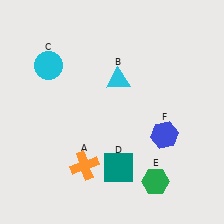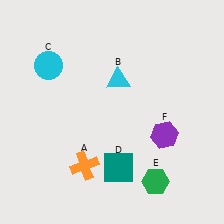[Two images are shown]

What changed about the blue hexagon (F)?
In Image 1, F is blue. In Image 2, it changed to purple.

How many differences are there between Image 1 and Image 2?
There is 1 difference between the two images.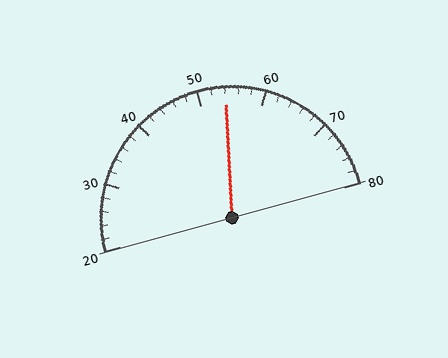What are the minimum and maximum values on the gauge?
The gauge ranges from 20 to 80.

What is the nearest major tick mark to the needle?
The nearest major tick mark is 50.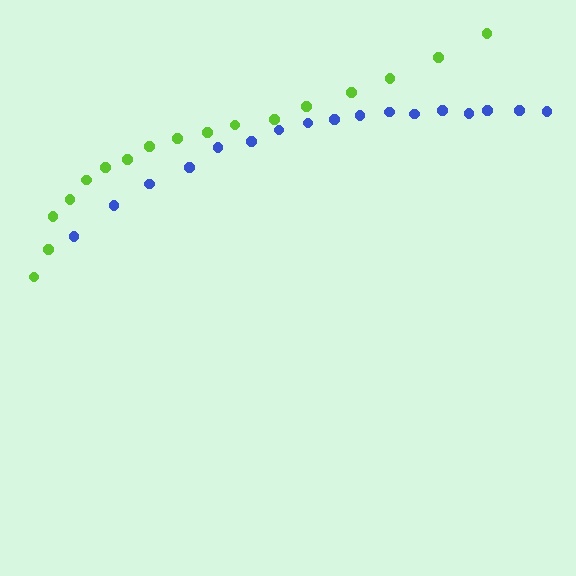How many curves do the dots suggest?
There are 2 distinct paths.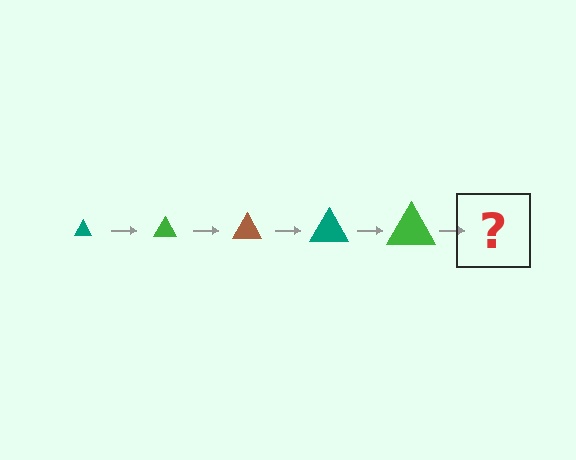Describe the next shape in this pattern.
It should be a brown triangle, larger than the previous one.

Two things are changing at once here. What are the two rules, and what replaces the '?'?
The two rules are that the triangle grows larger each step and the color cycles through teal, green, and brown. The '?' should be a brown triangle, larger than the previous one.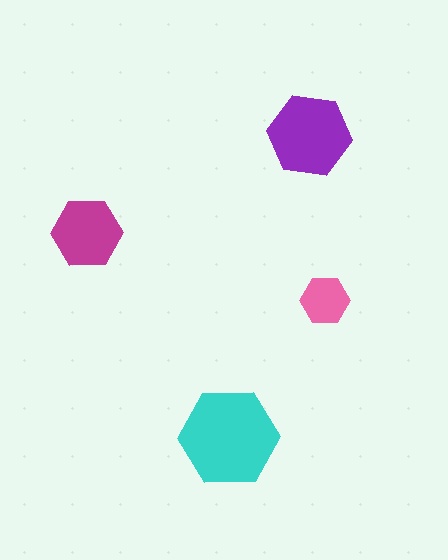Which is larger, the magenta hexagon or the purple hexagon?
The purple one.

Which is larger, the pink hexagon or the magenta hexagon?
The magenta one.